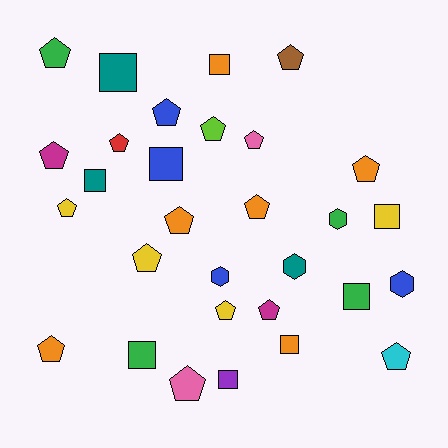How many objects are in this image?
There are 30 objects.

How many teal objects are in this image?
There are 3 teal objects.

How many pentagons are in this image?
There are 17 pentagons.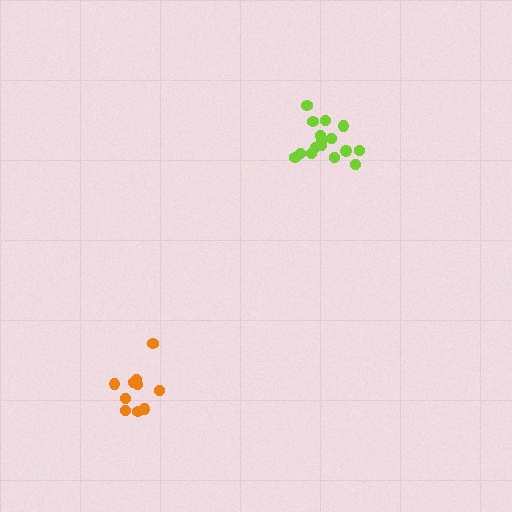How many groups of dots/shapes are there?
There are 2 groups.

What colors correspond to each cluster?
The clusters are colored: lime, orange.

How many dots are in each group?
Group 1: 16 dots, Group 2: 10 dots (26 total).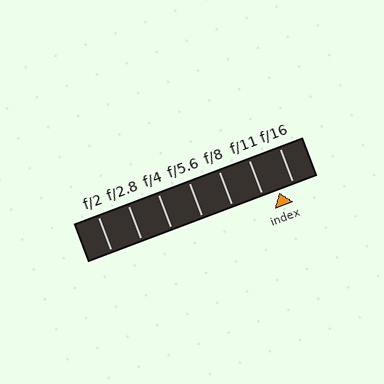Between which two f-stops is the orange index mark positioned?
The index mark is between f/11 and f/16.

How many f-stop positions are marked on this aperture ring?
There are 7 f-stop positions marked.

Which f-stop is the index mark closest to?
The index mark is closest to f/16.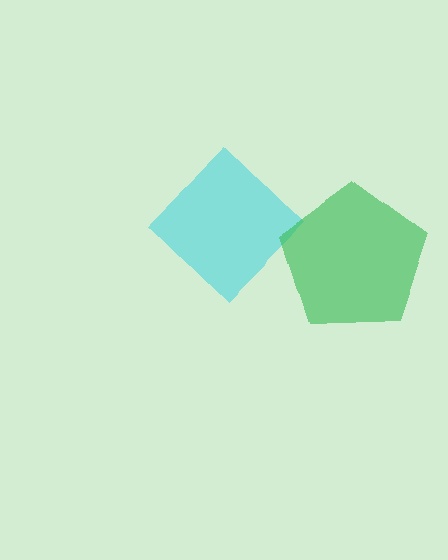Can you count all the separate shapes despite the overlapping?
Yes, there are 2 separate shapes.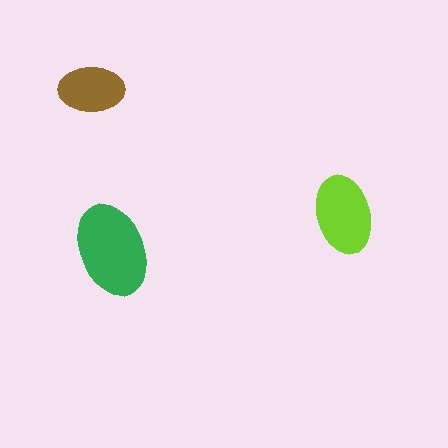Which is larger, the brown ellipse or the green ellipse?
The green one.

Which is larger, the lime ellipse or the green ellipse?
The green one.